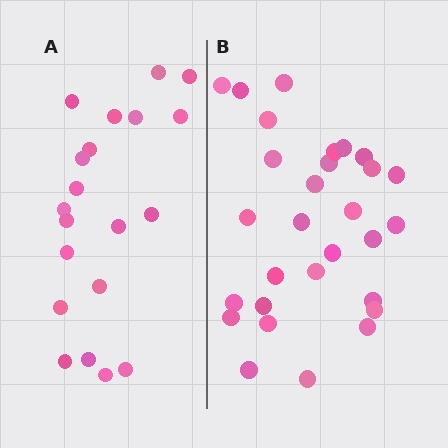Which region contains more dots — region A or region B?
Region B (the right region) has more dots.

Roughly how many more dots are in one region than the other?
Region B has roughly 8 or so more dots than region A.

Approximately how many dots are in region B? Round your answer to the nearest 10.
About 30 dots. (The exact count is 29, which rounds to 30.)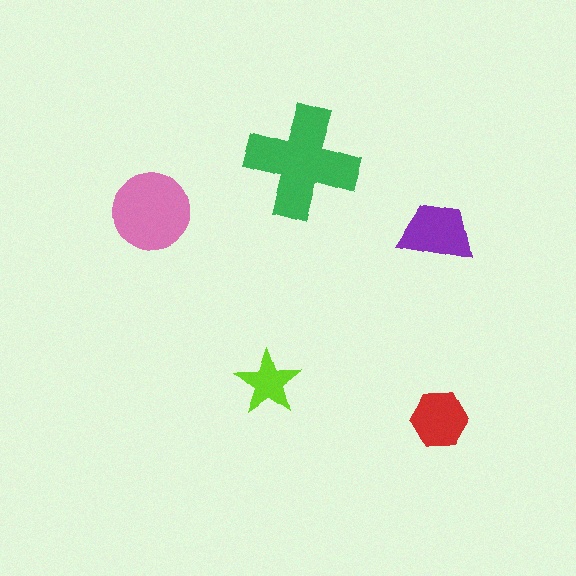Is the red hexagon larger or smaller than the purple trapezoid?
Smaller.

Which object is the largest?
The green cross.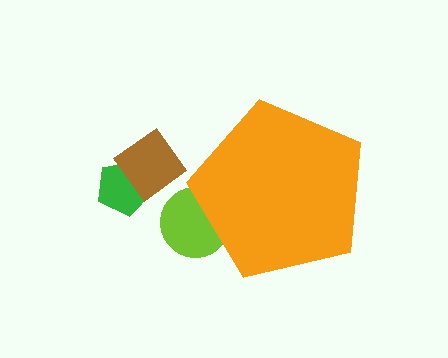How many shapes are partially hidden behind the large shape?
1 shape is partially hidden.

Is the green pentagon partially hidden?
No, the green pentagon is fully visible.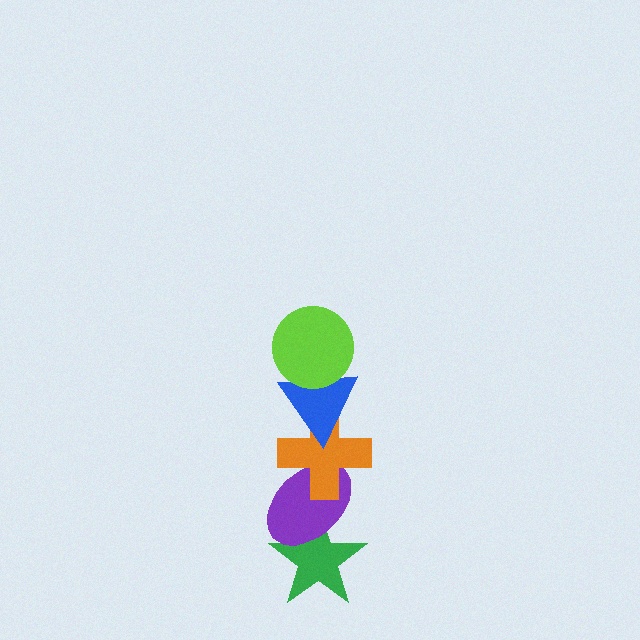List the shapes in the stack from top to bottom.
From top to bottom: the lime circle, the blue triangle, the orange cross, the purple ellipse, the green star.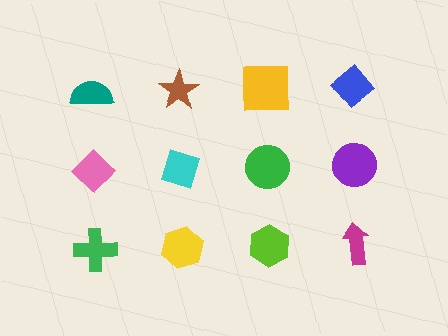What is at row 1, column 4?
A blue diamond.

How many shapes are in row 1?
4 shapes.